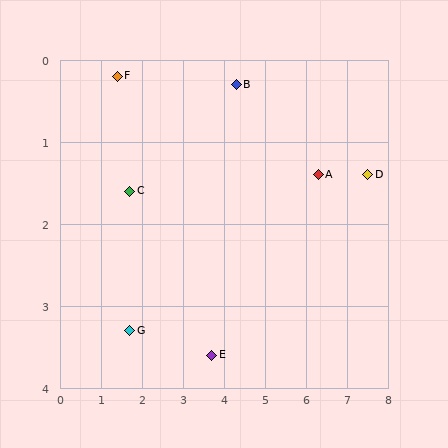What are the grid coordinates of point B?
Point B is at approximately (4.3, 0.3).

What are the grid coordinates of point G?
Point G is at approximately (1.7, 3.3).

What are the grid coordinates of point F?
Point F is at approximately (1.4, 0.2).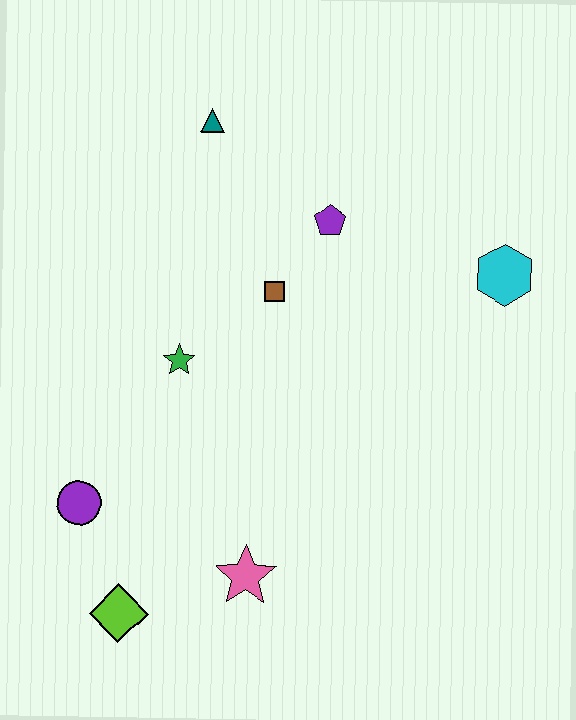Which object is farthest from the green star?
The cyan hexagon is farthest from the green star.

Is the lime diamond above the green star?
No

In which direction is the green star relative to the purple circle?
The green star is above the purple circle.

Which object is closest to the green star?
The brown square is closest to the green star.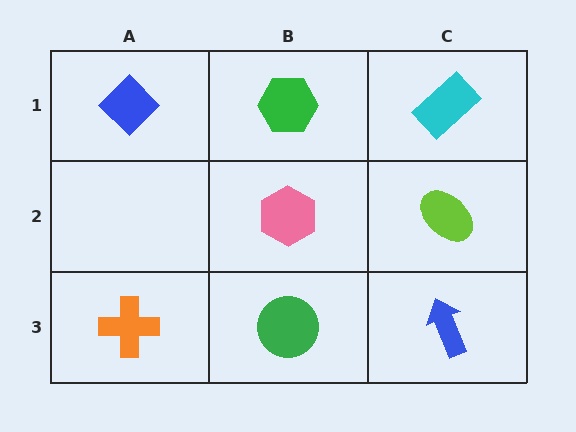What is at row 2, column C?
A lime ellipse.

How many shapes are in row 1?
3 shapes.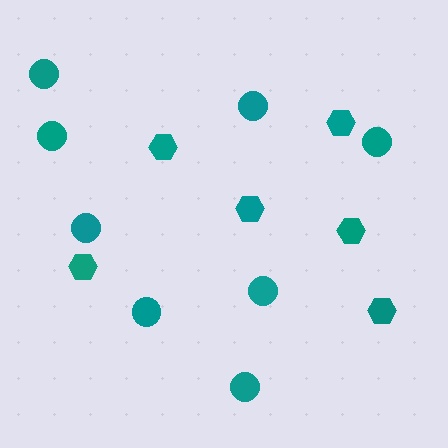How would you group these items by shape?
There are 2 groups: one group of circles (8) and one group of hexagons (6).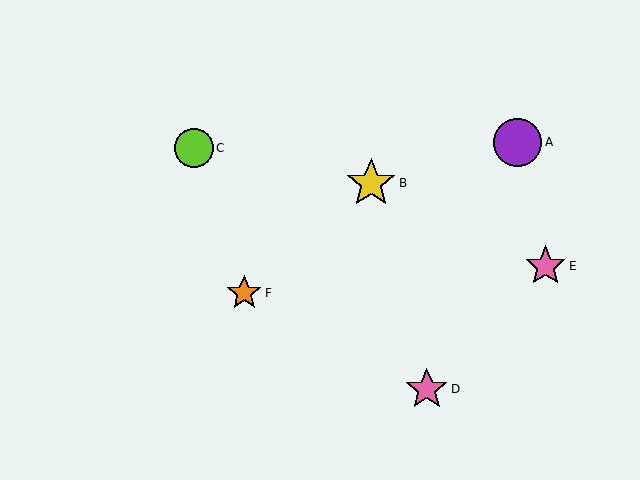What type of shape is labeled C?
Shape C is a lime circle.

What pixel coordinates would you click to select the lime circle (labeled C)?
Click at (194, 148) to select the lime circle C.